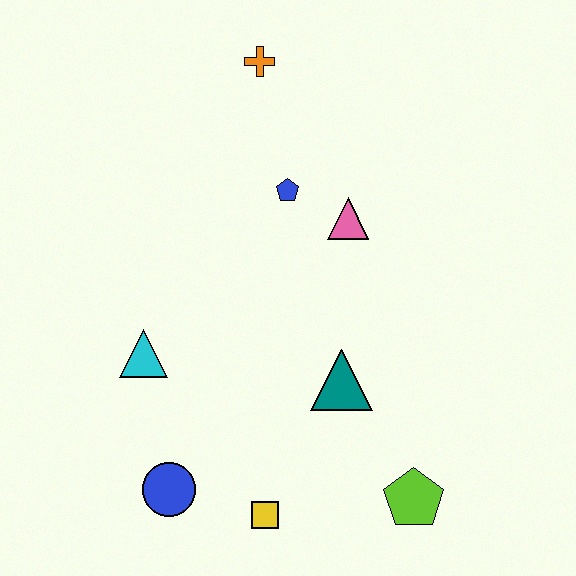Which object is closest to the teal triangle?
The lime pentagon is closest to the teal triangle.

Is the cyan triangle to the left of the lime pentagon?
Yes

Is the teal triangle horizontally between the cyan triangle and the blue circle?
No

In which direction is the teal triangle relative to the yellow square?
The teal triangle is above the yellow square.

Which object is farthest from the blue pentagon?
The lime pentagon is farthest from the blue pentagon.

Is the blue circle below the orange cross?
Yes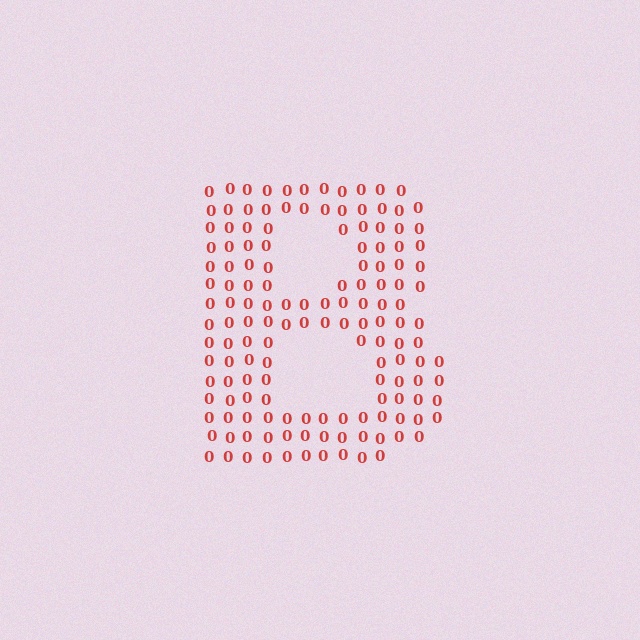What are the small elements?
The small elements are digit 0's.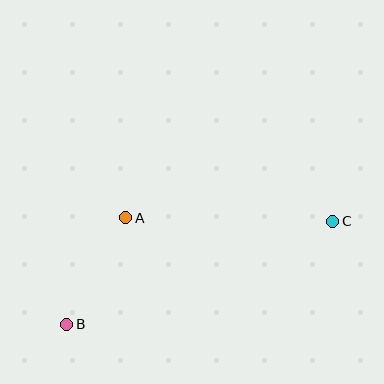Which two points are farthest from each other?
Points B and C are farthest from each other.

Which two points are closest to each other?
Points A and B are closest to each other.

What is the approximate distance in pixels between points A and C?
The distance between A and C is approximately 207 pixels.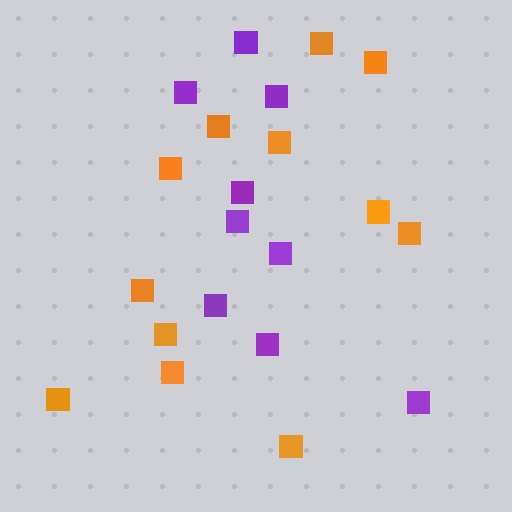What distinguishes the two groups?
There are 2 groups: one group of purple squares (9) and one group of orange squares (12).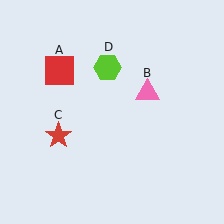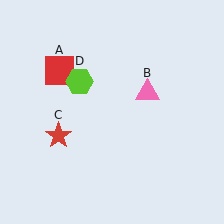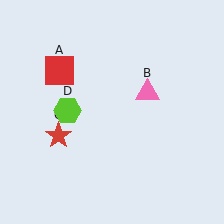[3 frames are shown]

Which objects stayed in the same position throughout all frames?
Red square (object A) and pink triangle (object B) and red star (object C) remained stationary.